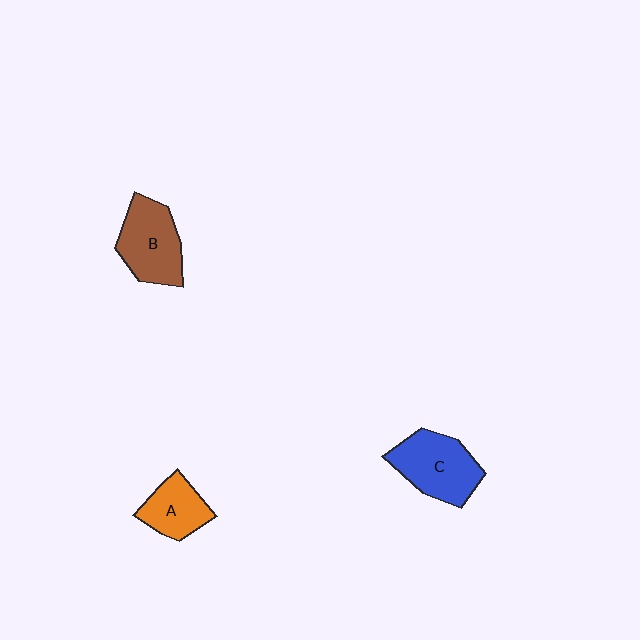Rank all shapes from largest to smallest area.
From largest to smallest: C (blue), B (brown), A (orange).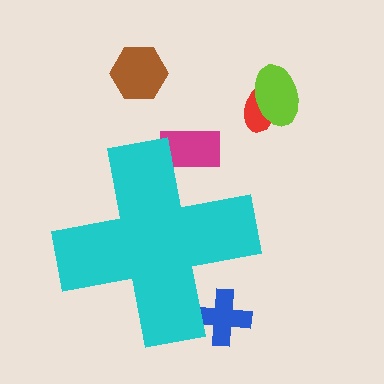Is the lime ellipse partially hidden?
No, the lime ellipse is fully visible.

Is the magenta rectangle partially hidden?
Yes, the magenta rectangle is partially hidden behind the cyan cross.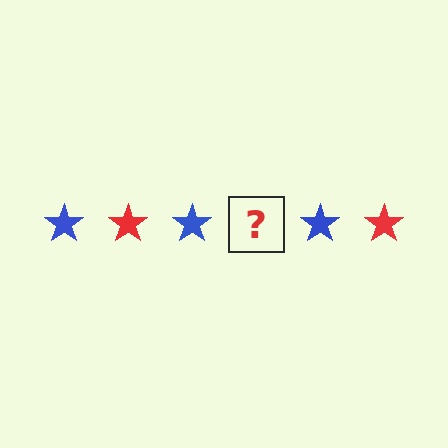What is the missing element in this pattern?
The missing element is a red star.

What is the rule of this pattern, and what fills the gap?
The rule is that the pattern cycles through blue, red stars. The gap should be filled with a red star.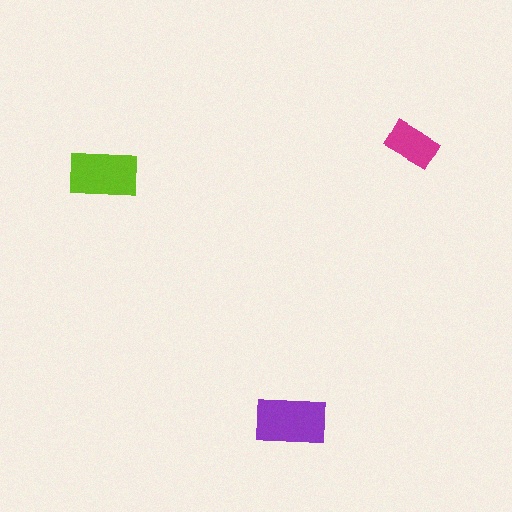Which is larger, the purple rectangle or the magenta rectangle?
The purple one.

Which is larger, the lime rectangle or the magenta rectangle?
The lime one.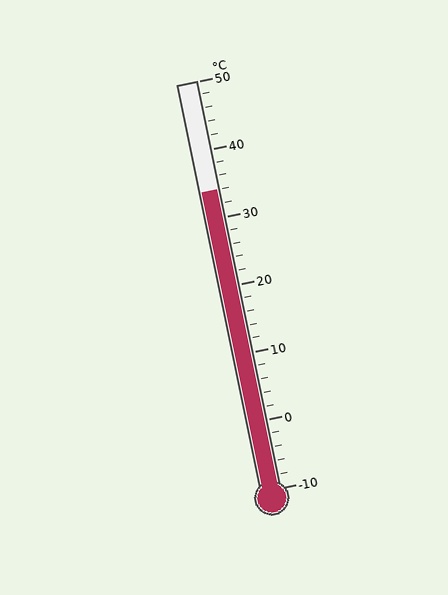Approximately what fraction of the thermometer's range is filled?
The thermometer is filled to approximately 75% of its range.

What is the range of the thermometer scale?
The thermometer scale ranges from -10°C to 50°C.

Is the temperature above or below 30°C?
The temperature is above 30°C.